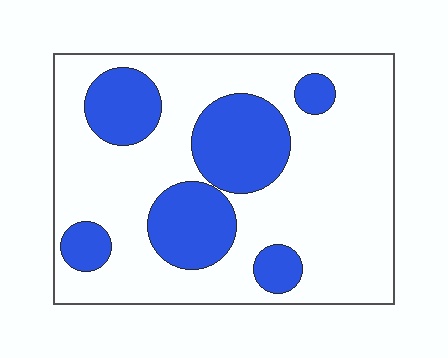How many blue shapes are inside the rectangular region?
6.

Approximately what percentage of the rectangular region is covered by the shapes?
Approximately 30%.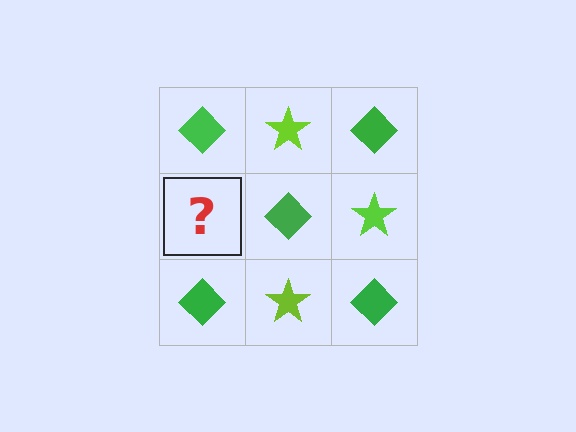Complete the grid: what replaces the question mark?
The question mark should be replaced with a lime star.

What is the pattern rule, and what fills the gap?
The rule is that it alternates green diamond and lime star in a checkerboard pattern. The gap should be filled with a lime star.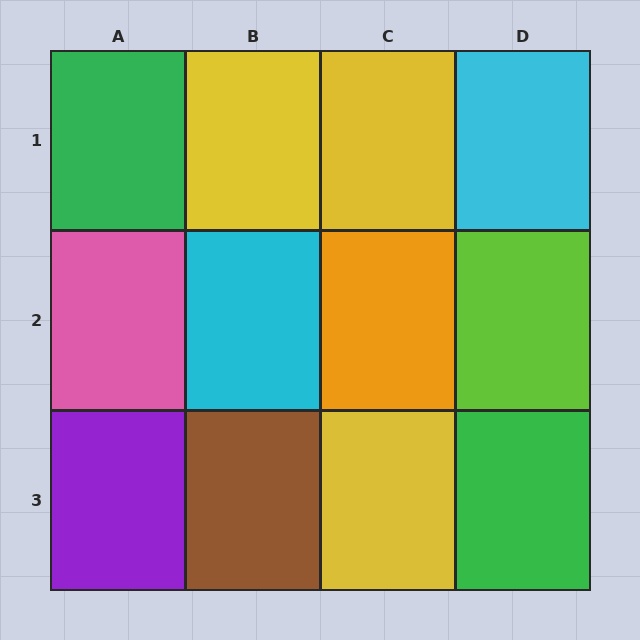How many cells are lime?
1 cell is lime.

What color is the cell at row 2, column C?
Orange.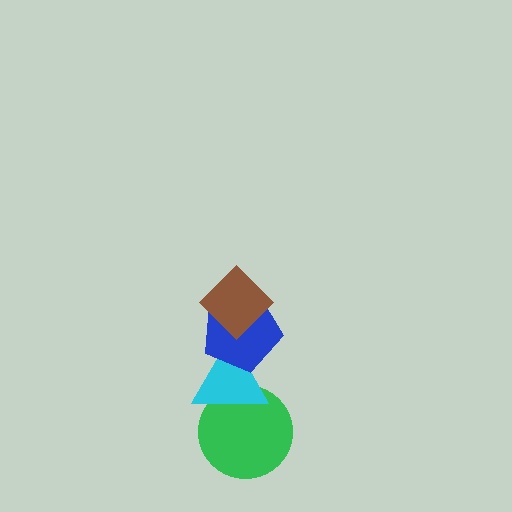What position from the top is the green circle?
The green circle is 4th from the top.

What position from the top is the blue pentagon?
The blue pentagon is 2nd from the top.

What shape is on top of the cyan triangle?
The blue pentagon is on top of the cyan triangle.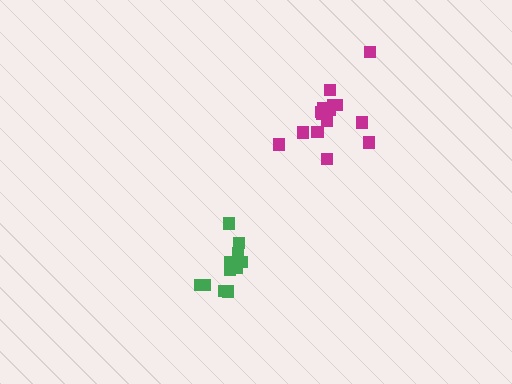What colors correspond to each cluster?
The clusters are colored: magenta, green.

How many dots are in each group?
Group 1: 15 dots, Group 2: 12 dots (27 total).